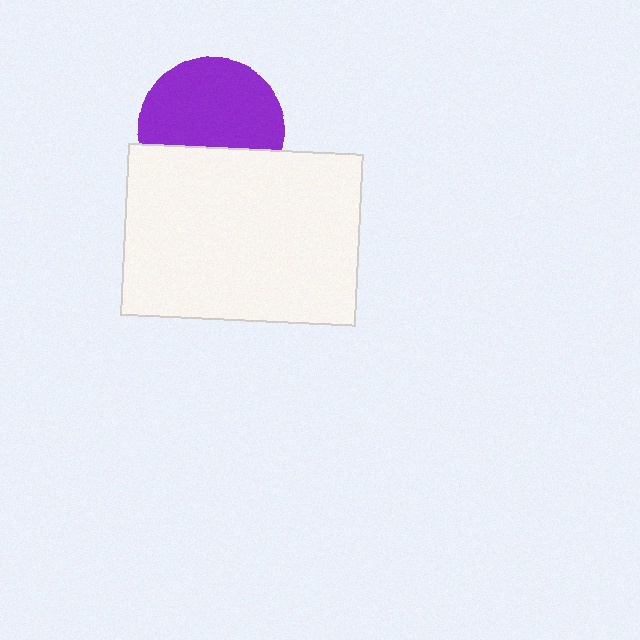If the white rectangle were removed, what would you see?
You would see the complete purple circle.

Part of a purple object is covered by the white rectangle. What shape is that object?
It is a circle.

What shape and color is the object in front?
The object in front is a white rectangle.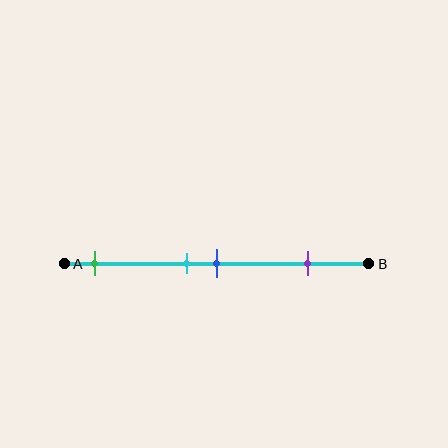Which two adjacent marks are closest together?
The cyan and blue marks are the closest adjacent pair.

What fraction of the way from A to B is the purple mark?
The purple mark is approximately 80% (0.8) of the way from A to B.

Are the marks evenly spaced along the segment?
No, the marks are not evenly spaced.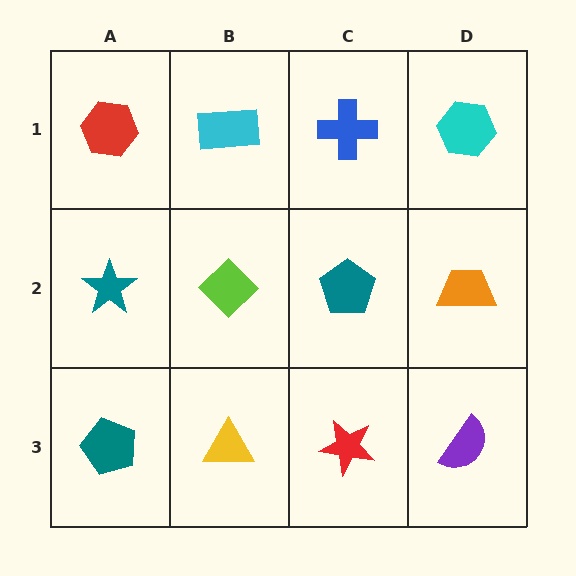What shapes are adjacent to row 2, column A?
A red hexagon (row 1, column A), a teal pentagon (row 3, column A), a lime diamond (row 2, column B).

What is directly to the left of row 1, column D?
A blue cross.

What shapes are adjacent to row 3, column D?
An orange trapezoid (row 2, column D), a red star (row 3, column C).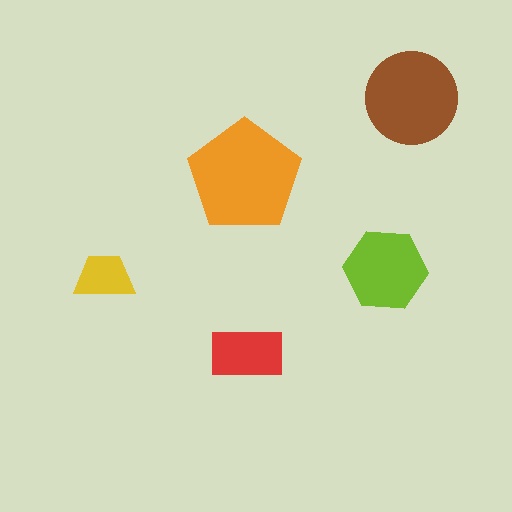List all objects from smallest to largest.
The yellow trapezoid, the red rectangle, the lime hexagon, the brown circle, the orange pentagon.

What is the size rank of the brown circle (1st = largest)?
2nd.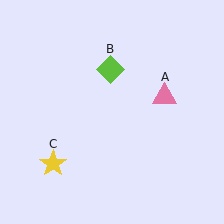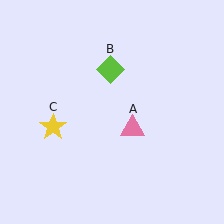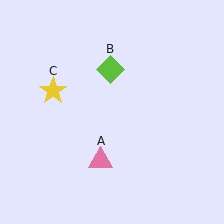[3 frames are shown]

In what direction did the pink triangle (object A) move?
The pink triangle (object A) moved down and to the left.